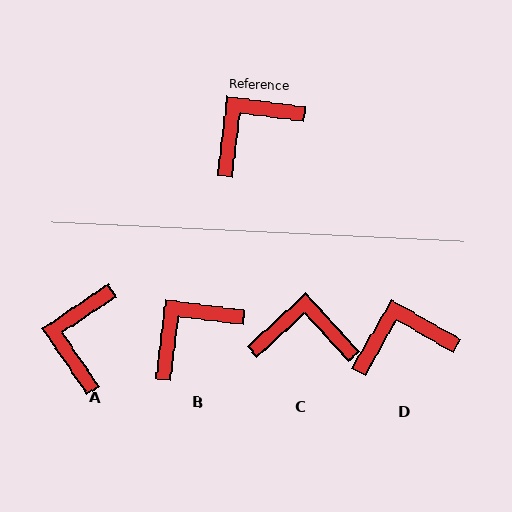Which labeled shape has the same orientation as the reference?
B.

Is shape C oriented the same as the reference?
No, it is off by about 40 degrees.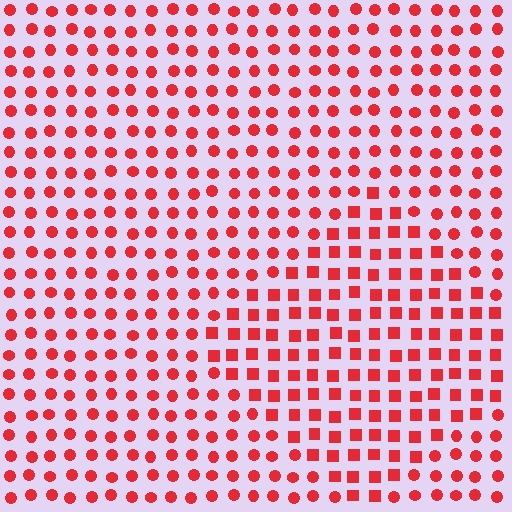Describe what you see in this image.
The image is filled with small red elements arranged in a uniform grid. A diamond-shaped region contains squares, while the surrounding area contains circles. The boundary is defined purely by the change in element shape.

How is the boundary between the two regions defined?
The boundary is defined by a change in element shape: squares inside vs. circles outside. All elements share the same color and spacing.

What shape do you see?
I see a diamond.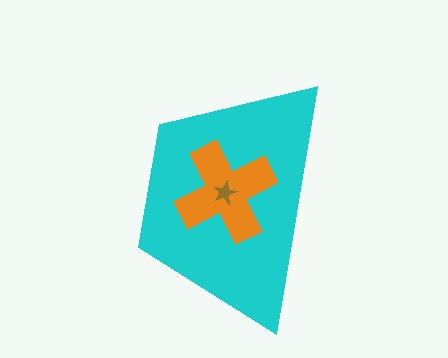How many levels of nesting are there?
3.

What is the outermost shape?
The cyan trapezoid.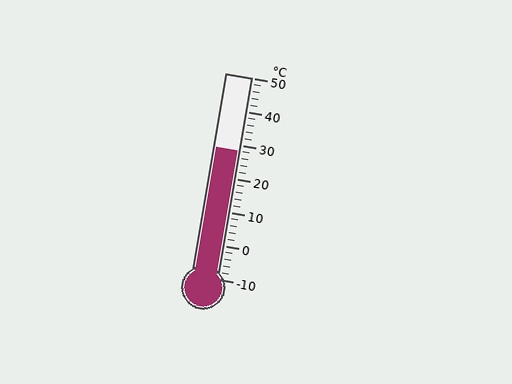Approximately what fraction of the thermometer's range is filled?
The thermometer is filled to approximately 65% of its range.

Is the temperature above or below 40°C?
The temperature is below 40°C.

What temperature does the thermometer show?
The thermometer shows approximately 28°C.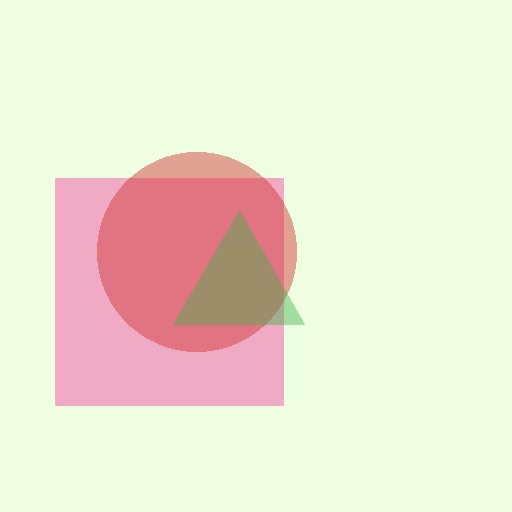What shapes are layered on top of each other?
The layered shapes are: a pink square, a red circle, a green triangle.